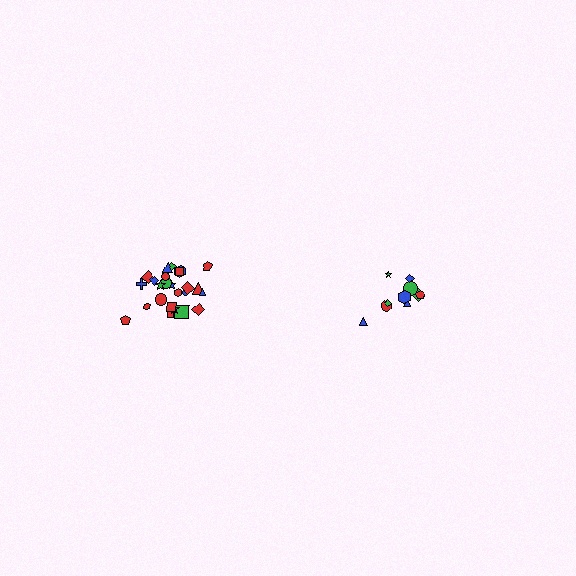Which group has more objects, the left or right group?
The left group.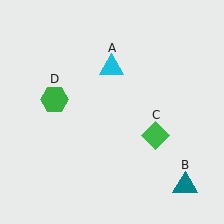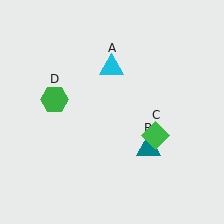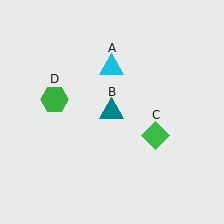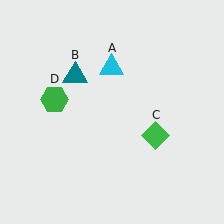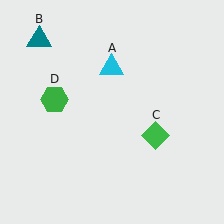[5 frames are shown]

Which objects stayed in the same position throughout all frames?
Cyan triangle (object A) and green diamond (object C) and green hexagon (object D) remained stationary.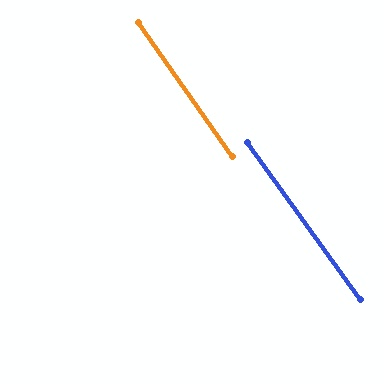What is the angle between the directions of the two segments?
Approximately 1 degree.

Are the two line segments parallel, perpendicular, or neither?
Parallel — their directions differ by only 0.6°.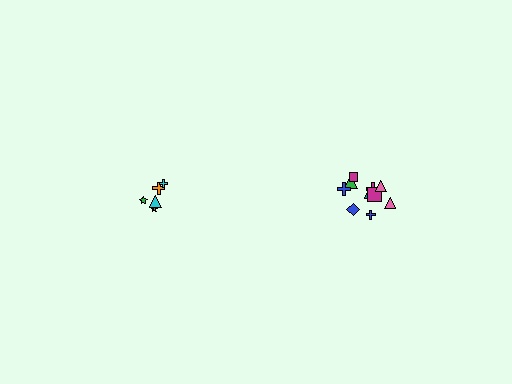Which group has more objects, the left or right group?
The right group.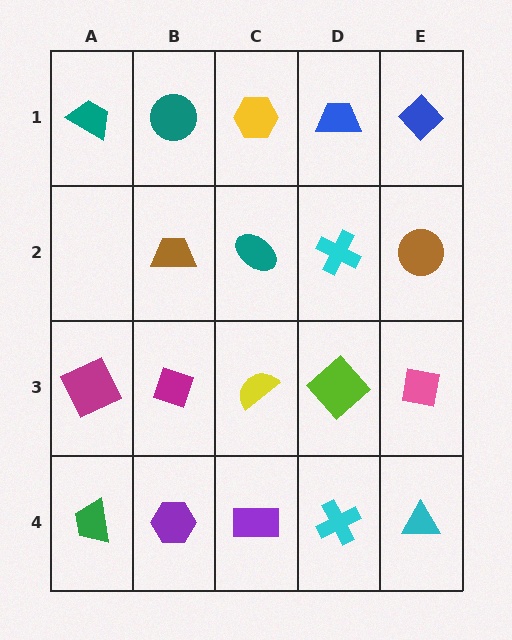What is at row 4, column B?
A purple hexagon.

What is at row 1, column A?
A teal trapezoid.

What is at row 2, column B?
A brown trapezoid.